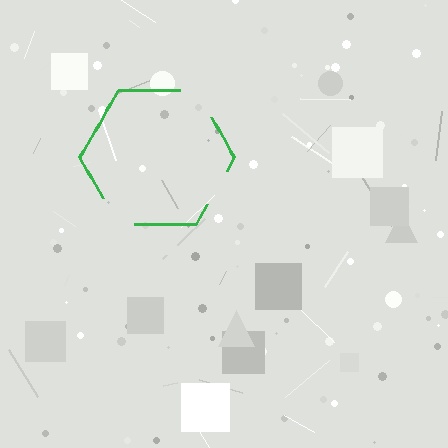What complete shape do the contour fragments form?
The contour fragments form a hexagon.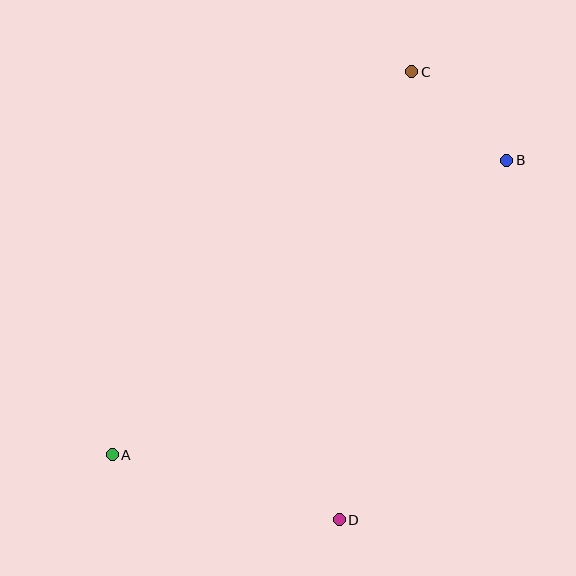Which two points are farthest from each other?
Points A and B are farthest from each other.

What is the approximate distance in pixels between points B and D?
The distance between B and D is approximately 396 pixels.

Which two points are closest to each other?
Points B and C are closest to each other.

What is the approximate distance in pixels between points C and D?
The distance between C and D is approximately 453 pixels.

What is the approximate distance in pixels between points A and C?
The distance between A and C is approximately 486 pixels.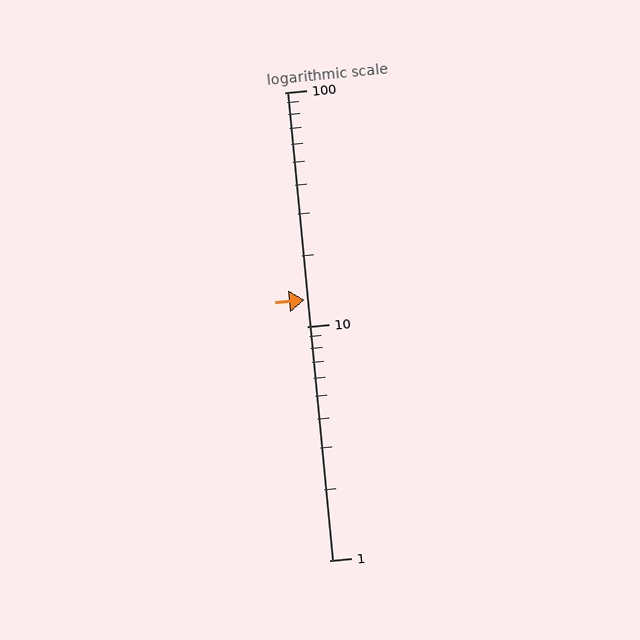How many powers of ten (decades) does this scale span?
The scale spans 2 decades, from 1 to 100.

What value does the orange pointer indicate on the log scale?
The pointer indicates approximately 13.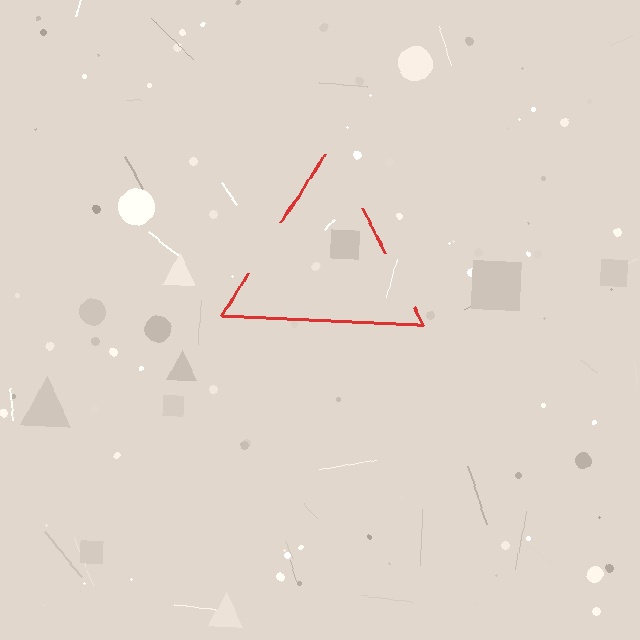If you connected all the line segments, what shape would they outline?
They would outline a triangle.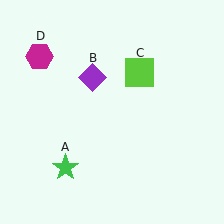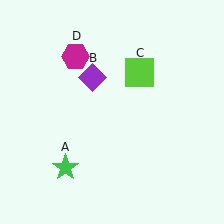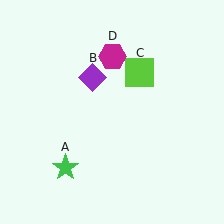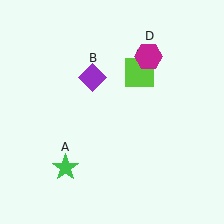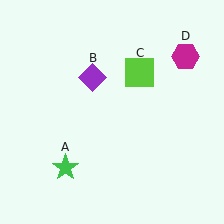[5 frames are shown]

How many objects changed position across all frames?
1 object changed position: magenta hexagon (object D).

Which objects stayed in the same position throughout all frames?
Green star (object A) and purple diamond (object B) and lime square (object C) remained stationary.